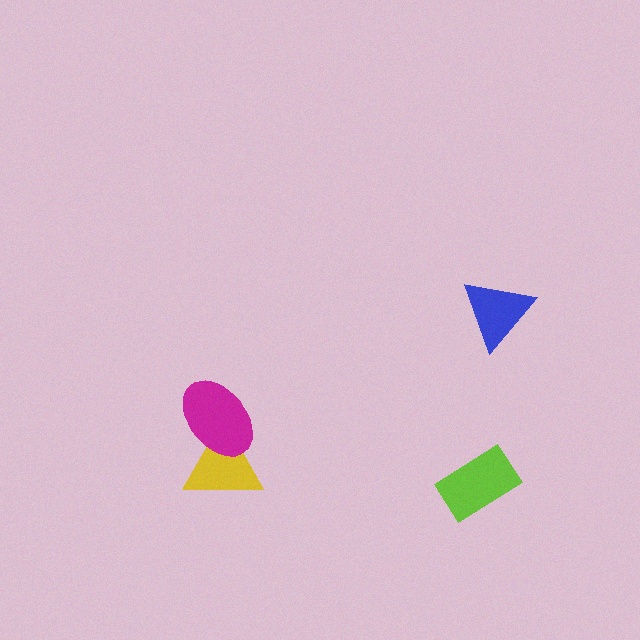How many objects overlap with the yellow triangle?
1 object overlaps with the yellow triangle.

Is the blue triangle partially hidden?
No, no other shape covers it.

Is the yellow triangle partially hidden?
Yes, it is partially covered by another shape.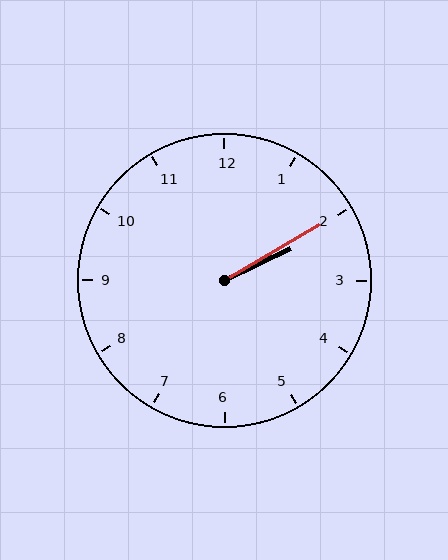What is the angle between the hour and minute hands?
Approximately 5 degrees.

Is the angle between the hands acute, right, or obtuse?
It is acute.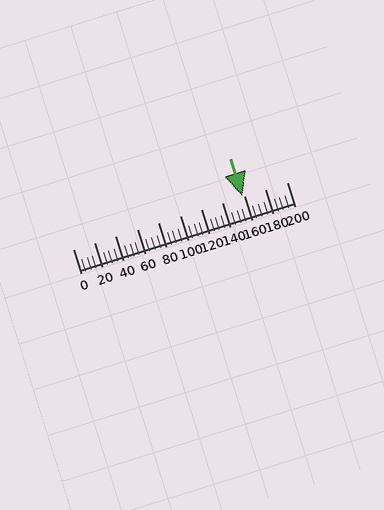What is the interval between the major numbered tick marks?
The major tick marks are spaced 20 units apart.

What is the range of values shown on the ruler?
The ruler shows values from 0 to 200.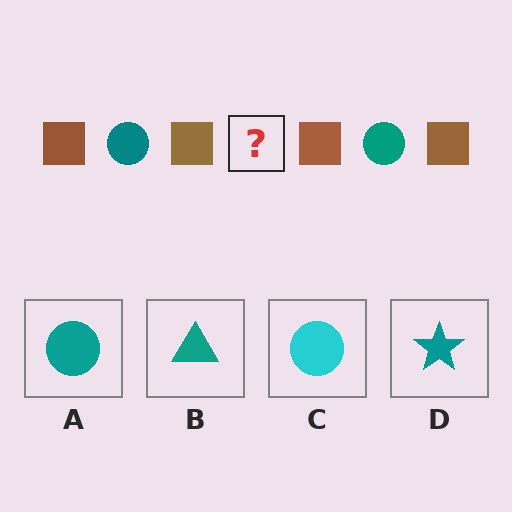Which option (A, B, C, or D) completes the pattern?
A.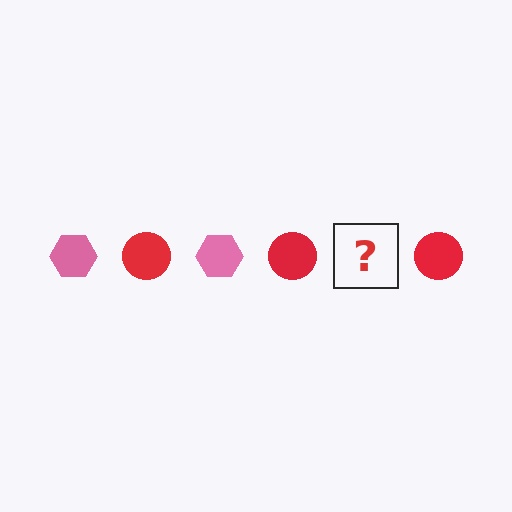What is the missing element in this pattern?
The missing element is a pink hexagon.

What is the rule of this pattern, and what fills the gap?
The rule is that the pattern alternates between pink hexagon and red circle. The gap should be filled with a pink hexagon.